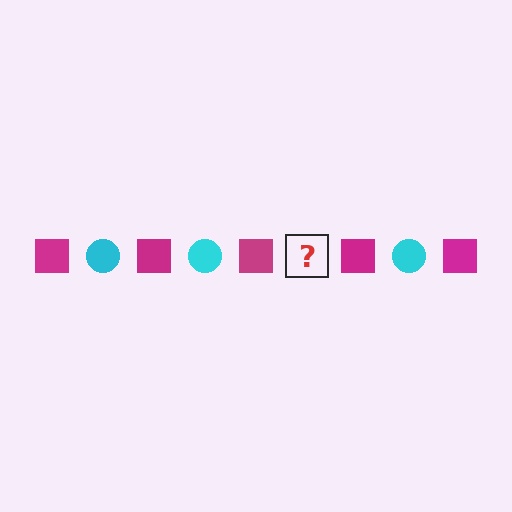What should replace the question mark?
The question mark should be replaced with a cyan circle.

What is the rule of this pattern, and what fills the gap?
The rule is that the pattern alternates between magenta square and cyan circle. The gap should be filled with a cyan circle.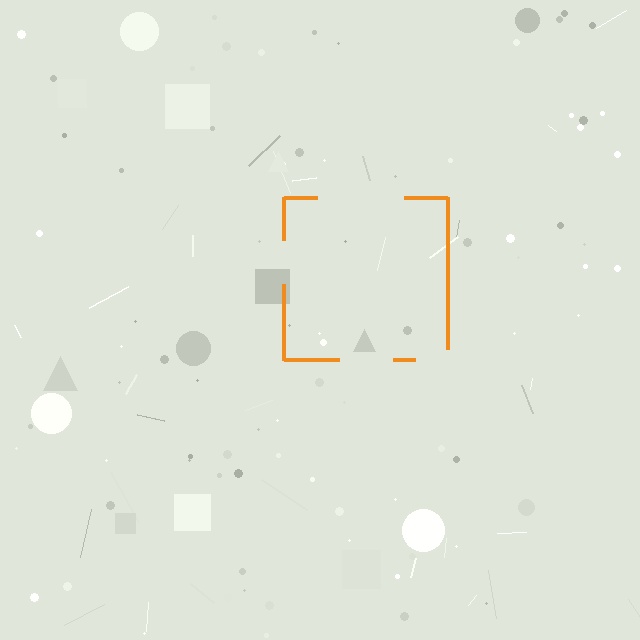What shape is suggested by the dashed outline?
The dashed outline suggests a square.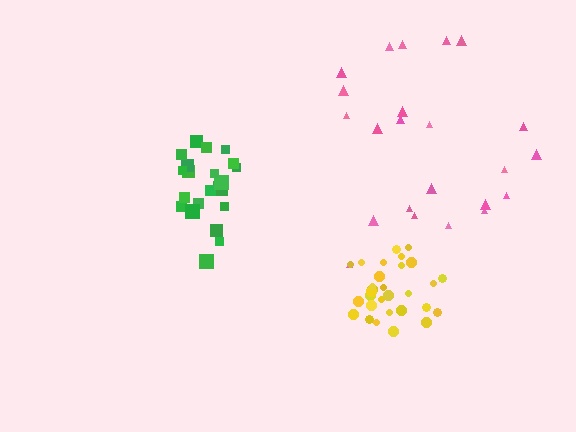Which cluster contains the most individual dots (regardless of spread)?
Yellow (30).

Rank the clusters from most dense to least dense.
yellow, green, pink.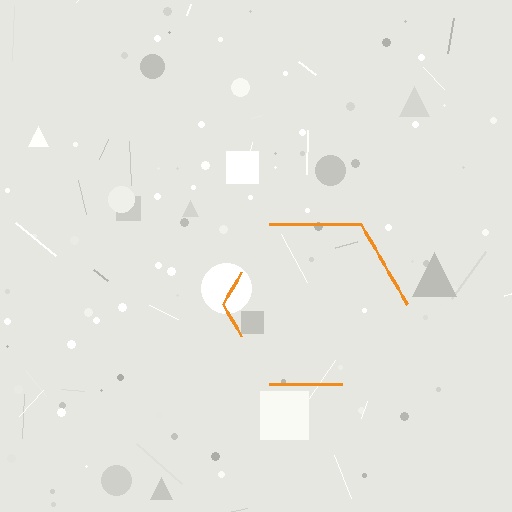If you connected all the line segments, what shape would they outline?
They would outline a hexagon.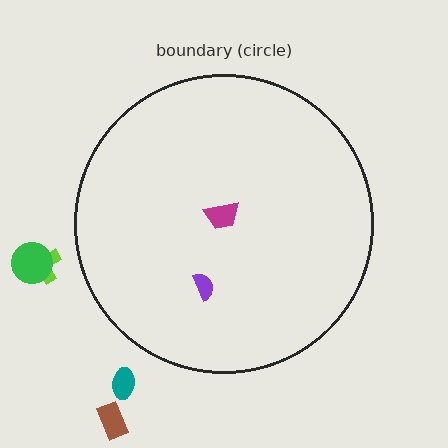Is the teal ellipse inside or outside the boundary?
Outside.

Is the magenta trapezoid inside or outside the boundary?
Inside.